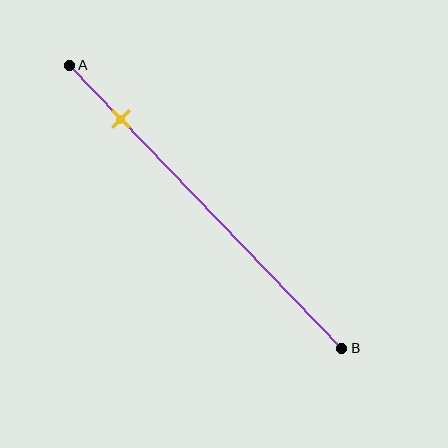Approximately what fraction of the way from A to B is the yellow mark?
The yellow mark is approximately 20% of the way from A to B.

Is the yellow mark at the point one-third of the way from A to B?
No, the mark is at about 20% from A, not at the 33% one-third point.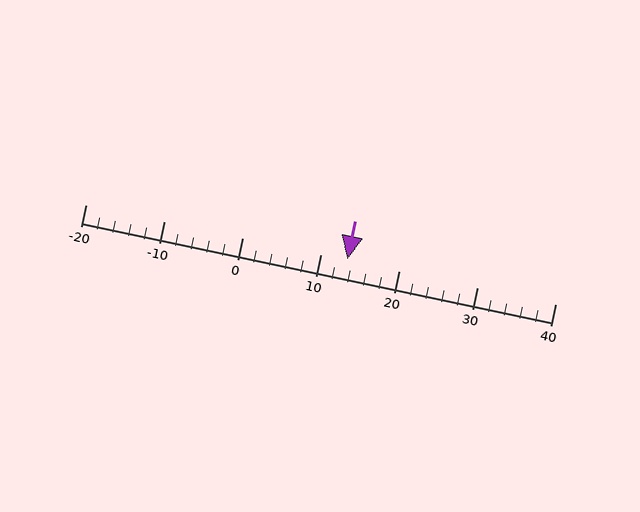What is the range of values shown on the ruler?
The ruler shows values from -20 to 40.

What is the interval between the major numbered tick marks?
The major tick marks are spaced 10 units apart.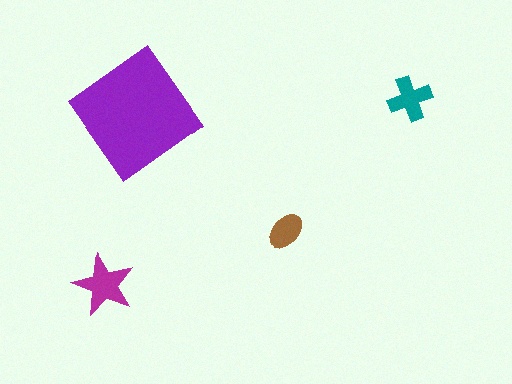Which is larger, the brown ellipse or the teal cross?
The teal cross.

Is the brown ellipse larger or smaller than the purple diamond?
Smaller.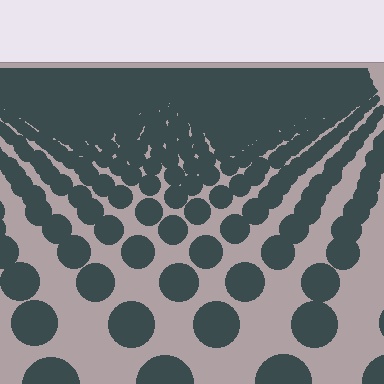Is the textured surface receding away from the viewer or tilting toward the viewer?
The surface is receding away from the viewer. Texture elements get smaller and denser toward the top.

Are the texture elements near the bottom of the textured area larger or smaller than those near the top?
Larger. Near the bottom, elements are closer to the viewer and appear at a bigger on-screen size.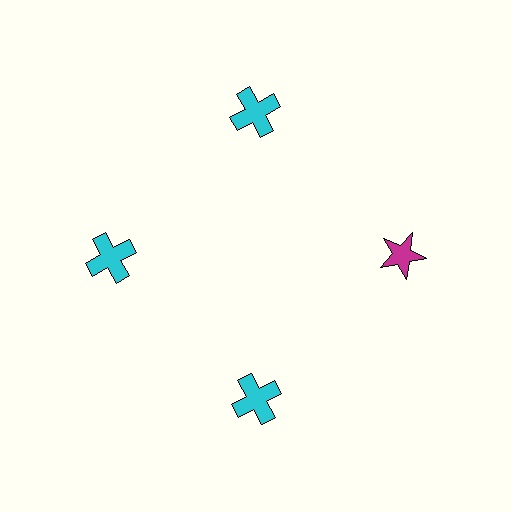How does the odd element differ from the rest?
It differs in both color (magenta instead of cyan) and shape (star instead of cross).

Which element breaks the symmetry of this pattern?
The magenta star at roughly the 3 o'clock position breaks the symmetry. All other shapes are cyan crosses.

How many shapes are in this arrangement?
There are 4 shapes arranged in a ring pattern.